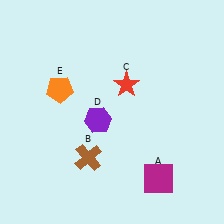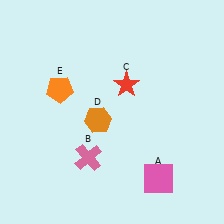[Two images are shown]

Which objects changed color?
A changed from magenta to pink. B changed from brown to pink. D changed from purple to orange.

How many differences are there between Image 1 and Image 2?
There are 3 differences between the two images.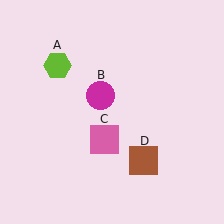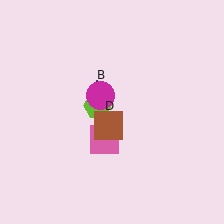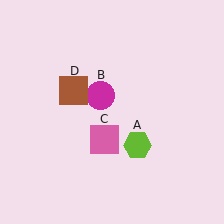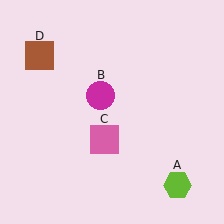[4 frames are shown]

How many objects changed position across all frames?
2 objects changed position: lime hexagon (object A), brown square (object D).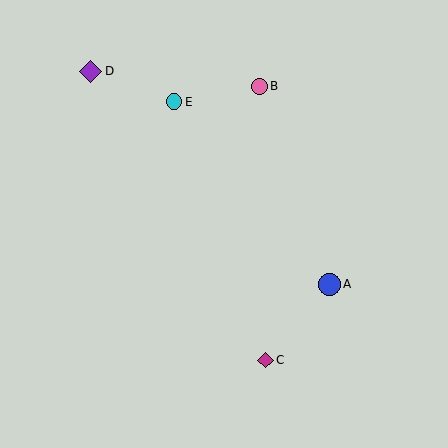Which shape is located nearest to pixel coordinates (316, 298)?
The blue circle (labeled A) at (329, 284) is nearest to that location.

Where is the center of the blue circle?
The center of the blue circle is at (329, 284).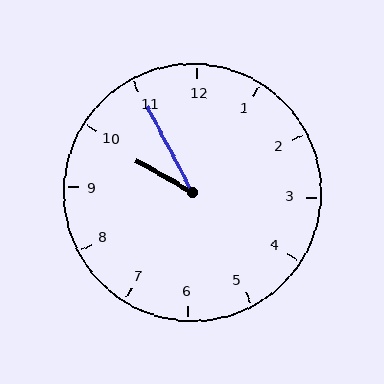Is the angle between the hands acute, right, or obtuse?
It is acute.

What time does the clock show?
9:55.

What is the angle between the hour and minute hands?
Approximately 32 degrees.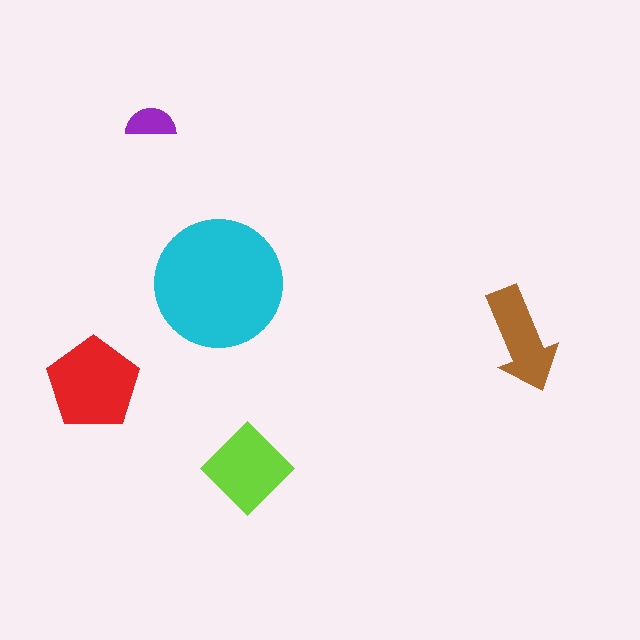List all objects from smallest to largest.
The purple semicircle, the brown arrow, the lime diamond, the red pentagon, the cyan circle.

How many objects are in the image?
There are 5 objects in the image.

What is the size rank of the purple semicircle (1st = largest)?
5th.